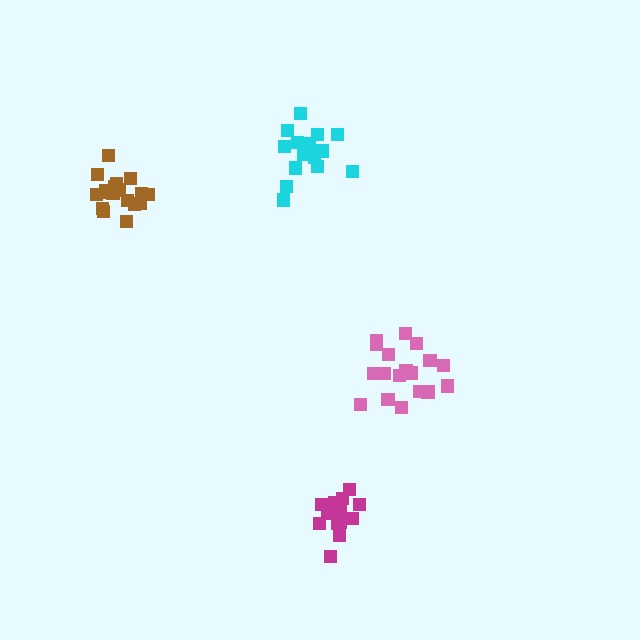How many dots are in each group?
Group 1: 15 dots, Group 2: 18 dots, Group 3: 14 dots, Group 4: 18 dots (65 total).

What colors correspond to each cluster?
The clusters are colored: cyan, brown, magenta, pink.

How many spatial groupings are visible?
There are 4 spatial groupings.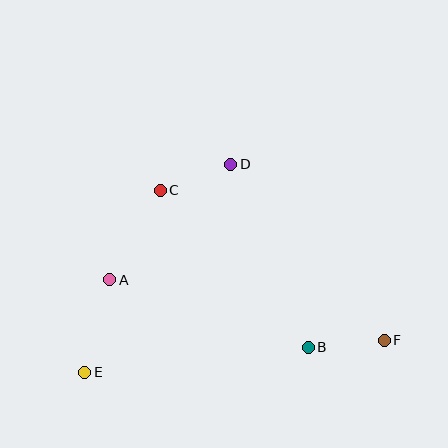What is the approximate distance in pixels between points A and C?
The distance between A and C is approximately 103 pixels.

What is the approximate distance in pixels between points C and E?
The distance between C and E is approximately 197 pixels.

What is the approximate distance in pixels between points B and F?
The distance between B and F is approximately 76 pixels.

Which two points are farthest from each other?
Points E and F are farthest from each other.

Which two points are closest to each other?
Points C and D are closest to each other.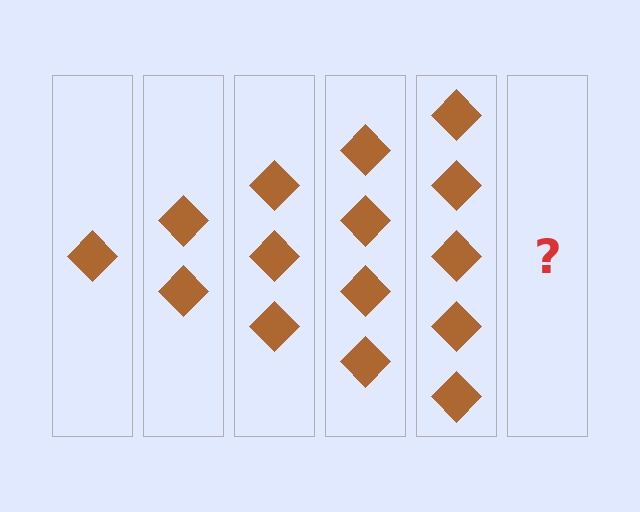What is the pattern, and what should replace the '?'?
The pattern is that each step adds one more diamond. The '?' should be 6 diamonds.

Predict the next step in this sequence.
The next step is 6 diamonds.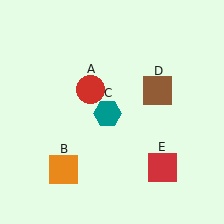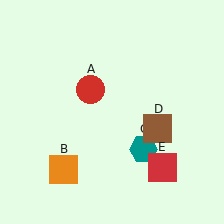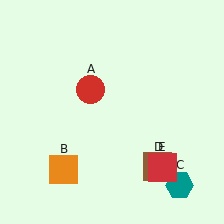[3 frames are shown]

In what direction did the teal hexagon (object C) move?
The teal hexagon (object C) moved down and to the right.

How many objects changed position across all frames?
2 objects changed position: teal hexagon (object C), brown square (object D).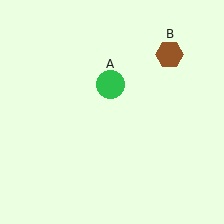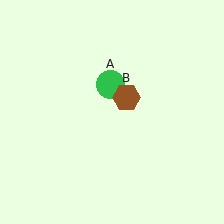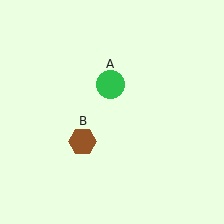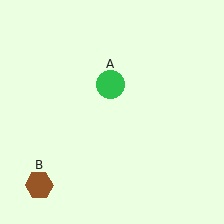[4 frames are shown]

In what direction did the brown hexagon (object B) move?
The brown hexagon (object B) moved down and to the left.